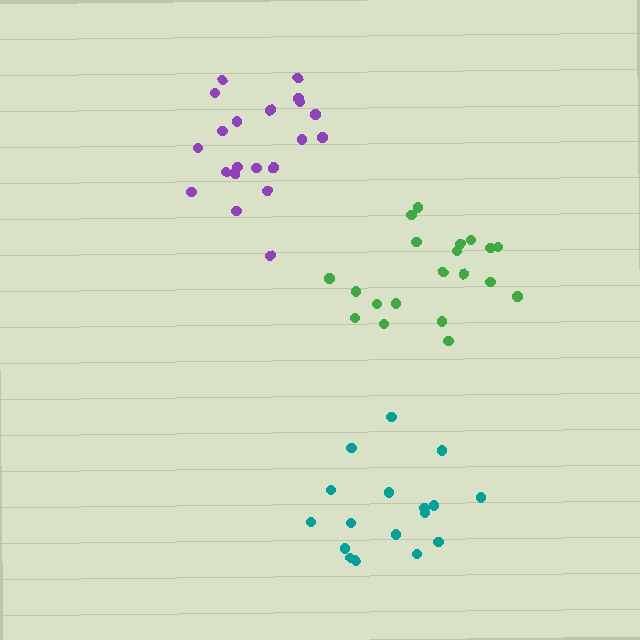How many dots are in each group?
Group 1: 21 dots, Group 2: 17 dots, Group 3: 20 dots (58 total).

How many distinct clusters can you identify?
There are 3 distinct clusters.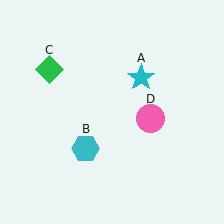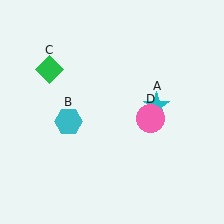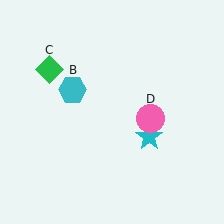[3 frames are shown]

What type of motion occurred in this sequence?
The cyan star (object A), cyan hexagon (object B) rotated clockwise around the center of the scene.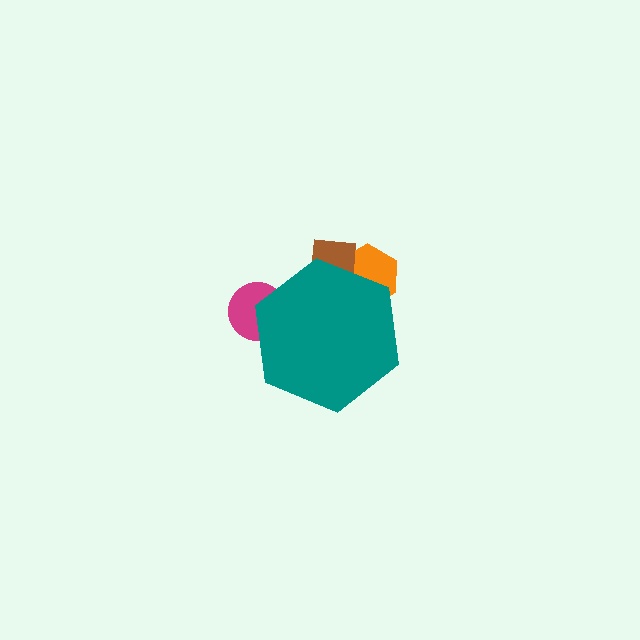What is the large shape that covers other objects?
A teal hexagon.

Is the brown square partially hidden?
Yes, the brown square is partially hidden behind the teal hexagon.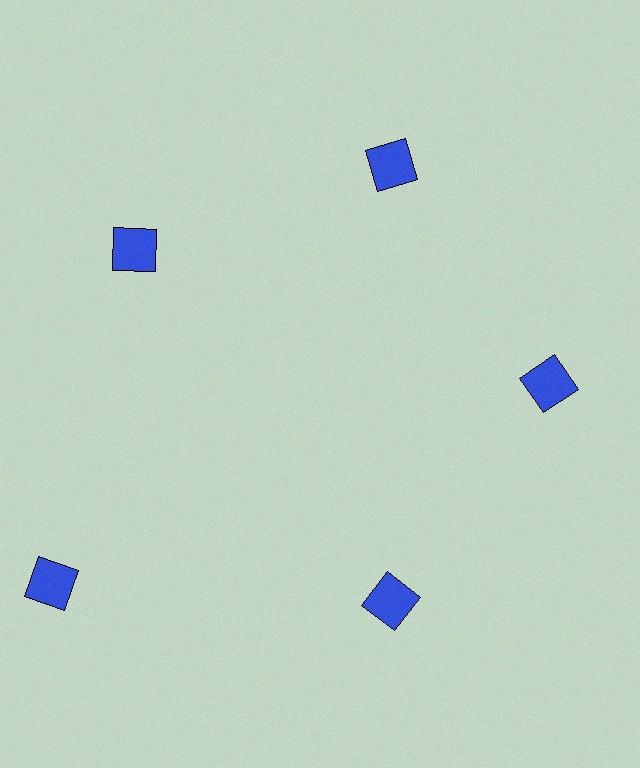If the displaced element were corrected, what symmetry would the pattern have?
It would have 5-fold rotational symmetry — the pattern would map onto itself every 72 degrees.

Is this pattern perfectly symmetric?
No. The 5 blue squares are arranged in a ring, but one element near the 8 o'clock position is pushed outward from the center, breaking the 5-fold rotational symmetry.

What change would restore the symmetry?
The symmetry would be restored by moving it inward, back onto the ring so that all 5 squares sit at equal angles and equal distance from the center.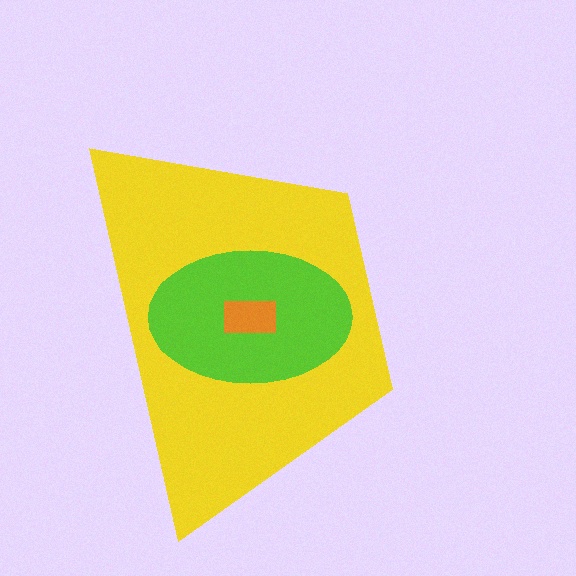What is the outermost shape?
The yellow trapezoid.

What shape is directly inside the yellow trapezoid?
The lime ellipse.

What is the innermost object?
The orange rectangle.